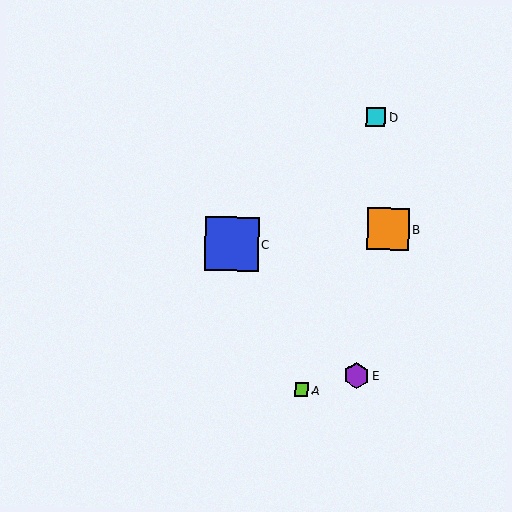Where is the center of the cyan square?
The center of the cyan square is at (376, 117).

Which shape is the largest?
The blue square (labeled C) is the largest.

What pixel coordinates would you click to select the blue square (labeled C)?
Click at (232, 244) to select the blue square C.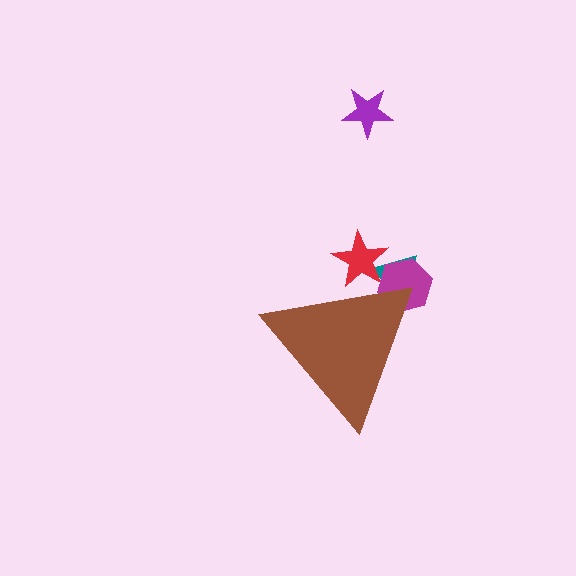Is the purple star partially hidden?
No, the purple star is fully visible.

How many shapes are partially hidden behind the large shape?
3 shapes are partially hidden.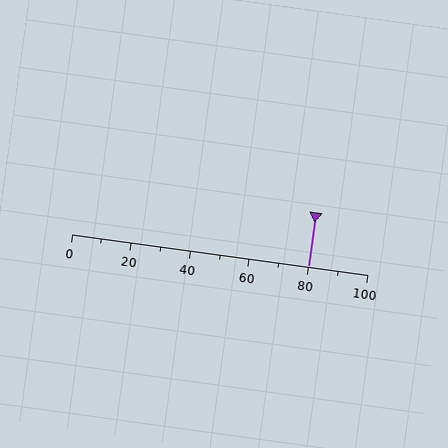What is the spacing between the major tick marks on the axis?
The major ticks are spaced 20 apart.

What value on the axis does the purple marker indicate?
The marker indicates approximately 80.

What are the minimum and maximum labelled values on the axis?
The axis runs from 0 to 100.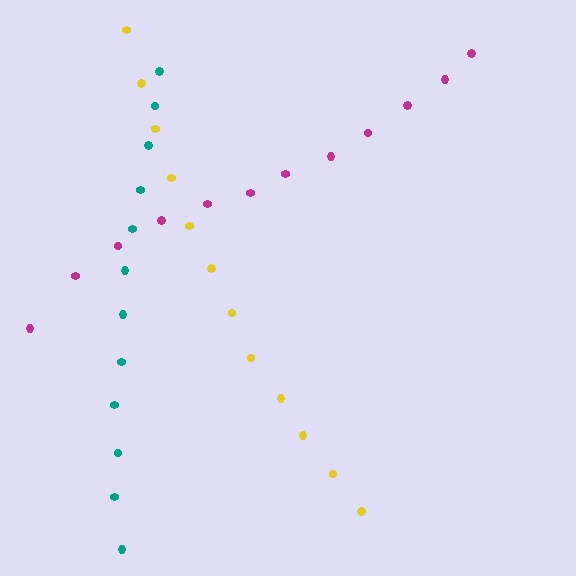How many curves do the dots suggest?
There are 3 distinct paths.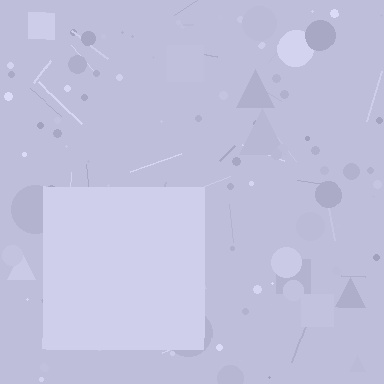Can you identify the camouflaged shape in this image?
The camouflaged shape is a square.